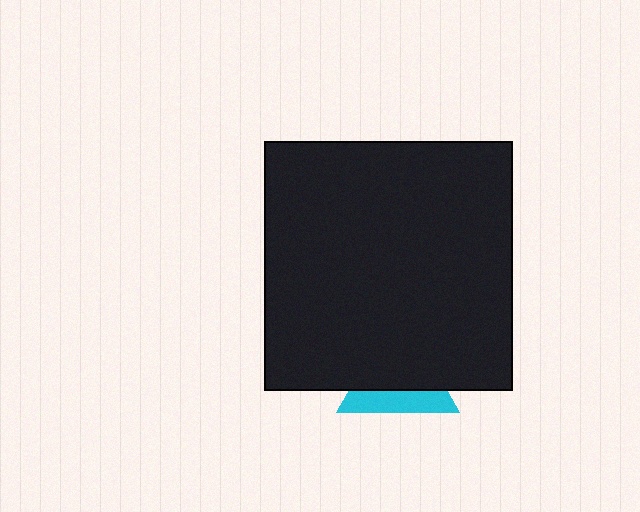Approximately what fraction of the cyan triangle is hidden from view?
Roughly 64% of the cyan triangle is hidden behind the black square.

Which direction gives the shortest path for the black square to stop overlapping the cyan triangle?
Moving up gives the shortest separation.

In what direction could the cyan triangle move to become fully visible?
The cyan triangle could move down. That would shift it out from behind the black square entirely.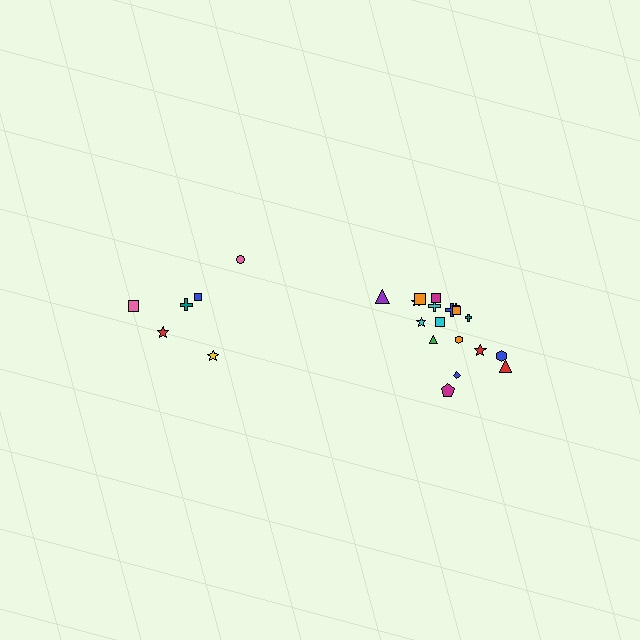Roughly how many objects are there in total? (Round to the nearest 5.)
Roughly 25 objects in total.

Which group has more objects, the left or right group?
The right group.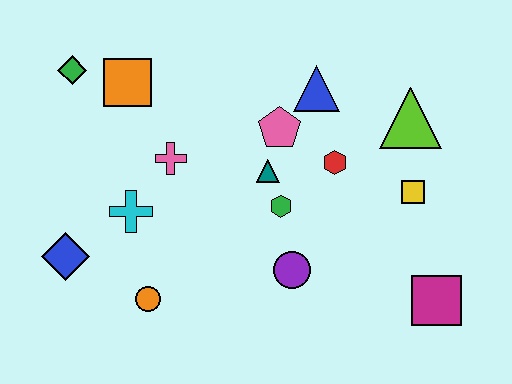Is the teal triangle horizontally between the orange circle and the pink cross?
No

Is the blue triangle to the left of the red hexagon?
Yes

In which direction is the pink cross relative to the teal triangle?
The pink cross is to the left of the teal triangle.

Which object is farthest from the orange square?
The magenta square is farthest from the orange square.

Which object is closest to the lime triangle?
The yellow square is closest to the lime triangle.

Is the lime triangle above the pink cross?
Yes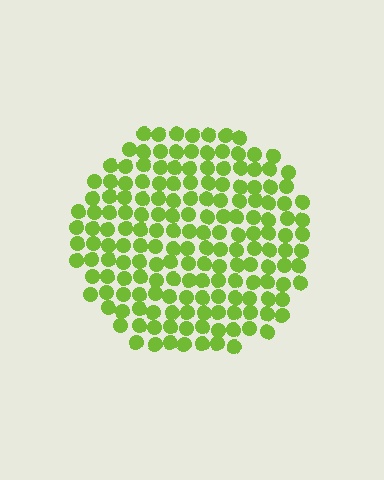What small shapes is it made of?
It is made of small circles.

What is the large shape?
The large shape is a circle.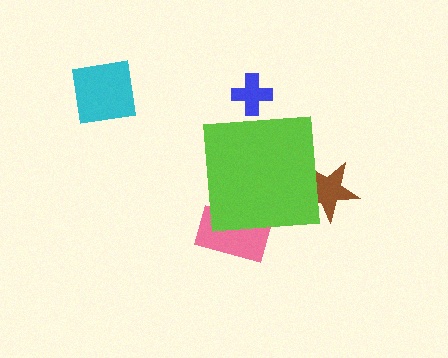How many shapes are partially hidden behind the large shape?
3 shapes are partially hidden.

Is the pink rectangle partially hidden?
Yes, the pink rectangle is partially hidden behind the lime square.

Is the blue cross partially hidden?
Yes, the blue cross is partially hidden behind the lime square.